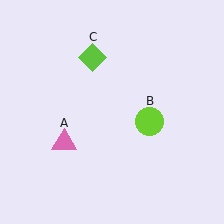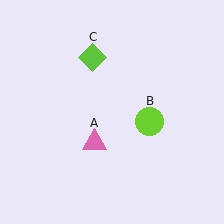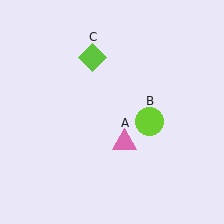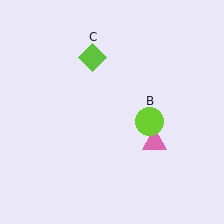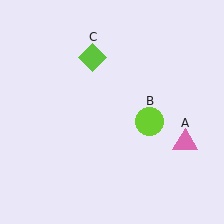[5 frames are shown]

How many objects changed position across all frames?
1 object changed position: pink triangle (object A).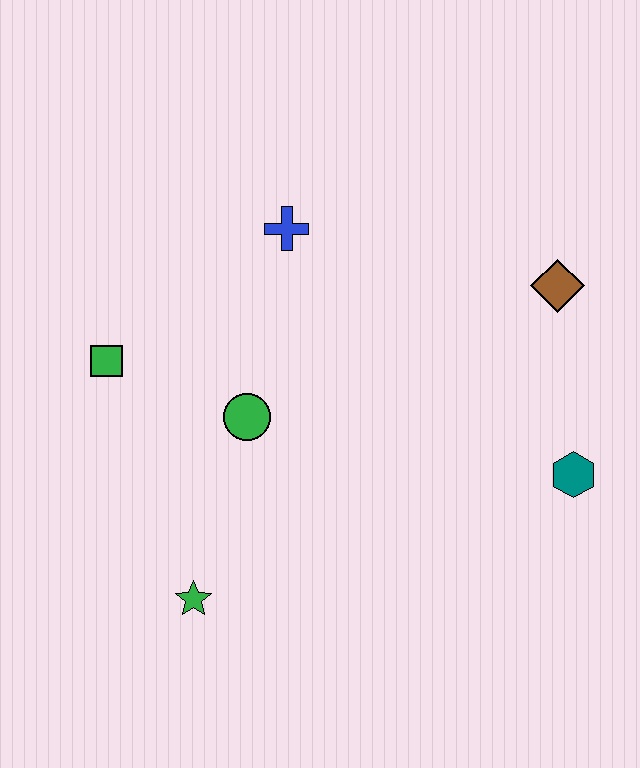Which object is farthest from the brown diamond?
The green star is farthest from the brown diamond.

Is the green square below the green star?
No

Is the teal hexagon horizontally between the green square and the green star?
No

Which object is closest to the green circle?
The green square is closest to the green circle.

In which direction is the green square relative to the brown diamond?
The green square is to the left of the brown diamond.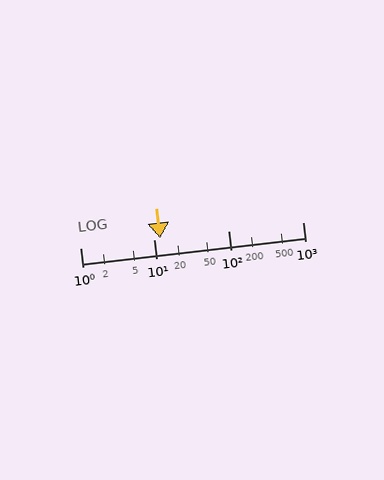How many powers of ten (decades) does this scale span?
The scale spans 3 decades, from 1 to 1000.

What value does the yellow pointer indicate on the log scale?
The pointer indicates approximately 12.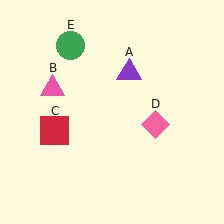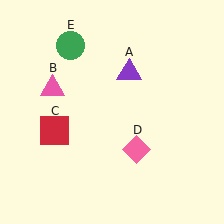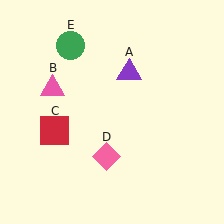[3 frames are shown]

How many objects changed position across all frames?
1 object changed position: pink diamond (object D).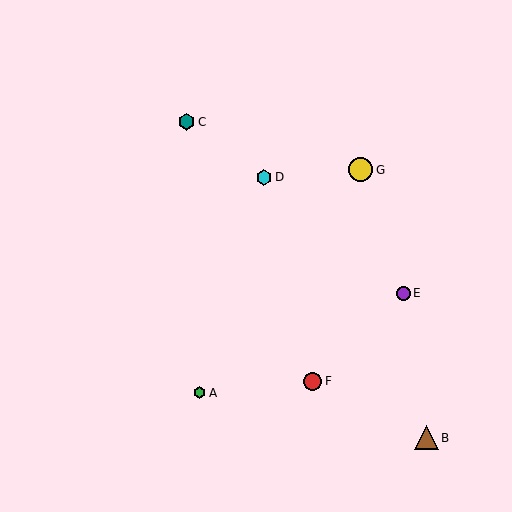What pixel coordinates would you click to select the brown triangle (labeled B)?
Click at (426, 438) to select the brown triangle B.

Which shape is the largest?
The brown triangle (labeled B) is the largest.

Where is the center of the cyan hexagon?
The center of the cyan hexagon is at (264, 177).